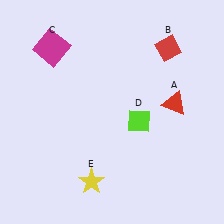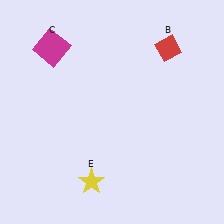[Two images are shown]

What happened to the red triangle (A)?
The red triangle (A) was removed in Image 2. It was in the top-right area of Image 1.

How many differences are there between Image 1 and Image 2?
There are 2 differences between the two images.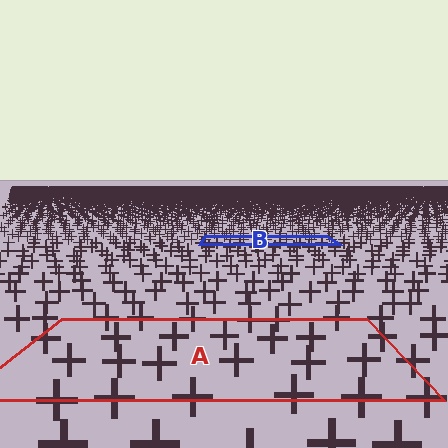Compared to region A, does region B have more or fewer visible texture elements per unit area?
Region B has more texture elements per unit area — they are packed more densely because it is farther away.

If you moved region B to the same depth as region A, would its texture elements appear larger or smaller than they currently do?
They would appear larger. At a closer depth, the same texture elements are projected at a bigger on-screen size.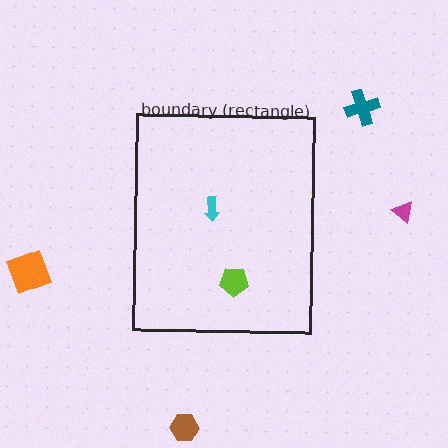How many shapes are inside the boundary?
2 inside, 4 outside.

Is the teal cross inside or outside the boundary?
Outside.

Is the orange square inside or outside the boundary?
Outside.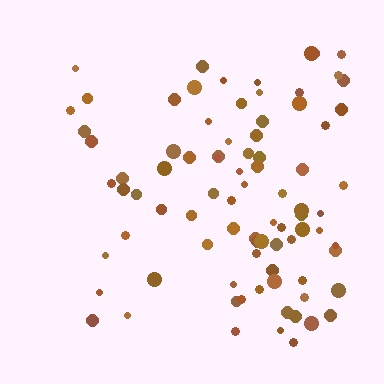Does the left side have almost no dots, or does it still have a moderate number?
Still a moderate number, just noticeably fewer than the right.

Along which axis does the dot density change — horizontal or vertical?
Horizontal.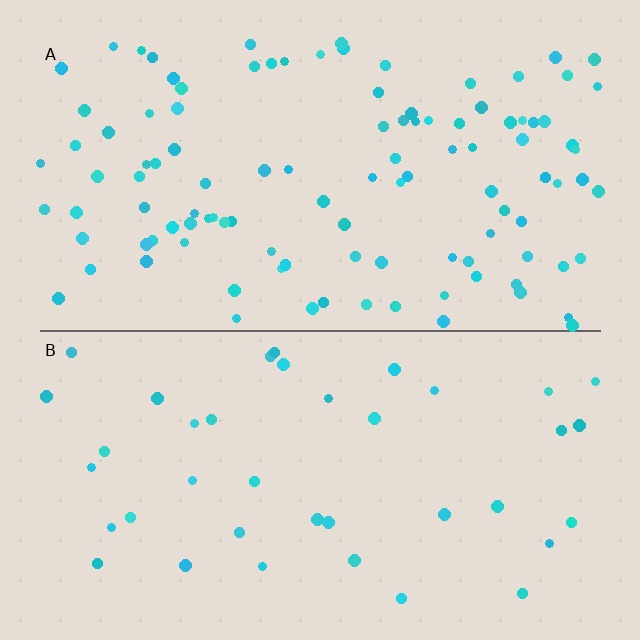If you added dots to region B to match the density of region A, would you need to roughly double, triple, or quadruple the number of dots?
Approximately triple.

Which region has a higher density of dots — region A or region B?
A (the top).